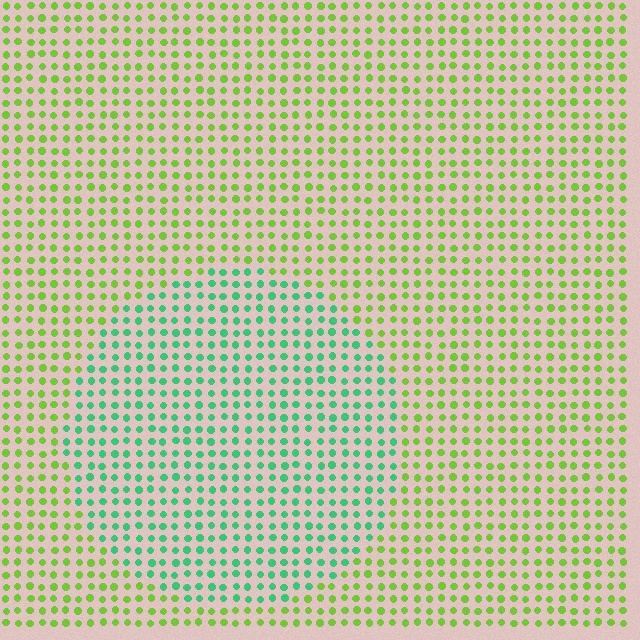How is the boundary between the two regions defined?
The boundary is defined purely by a slight shift in hue (about 51 degrees). Spacing, size, and orientation are identical on both sides.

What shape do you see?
I see a circle.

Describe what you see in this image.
The image is filled with small lime elements in a uniform arrangement. A circle-shaped region is visible where the elements are tinted to a slightly different hue, forming a subtle color boundary.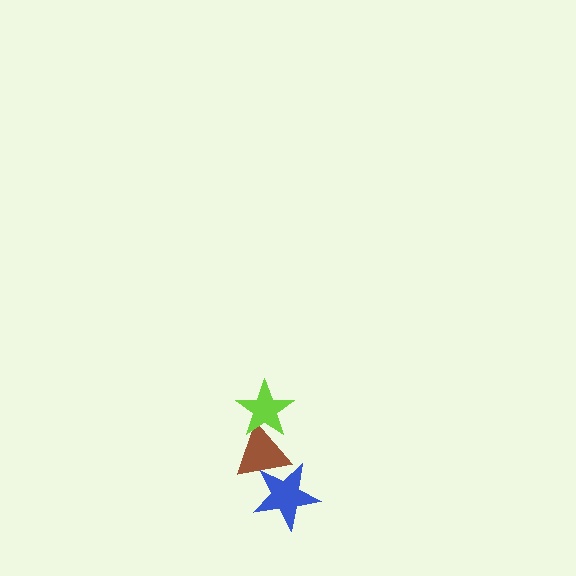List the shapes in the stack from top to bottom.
From top to bottom: the lime star, the brown triangle, the blue star.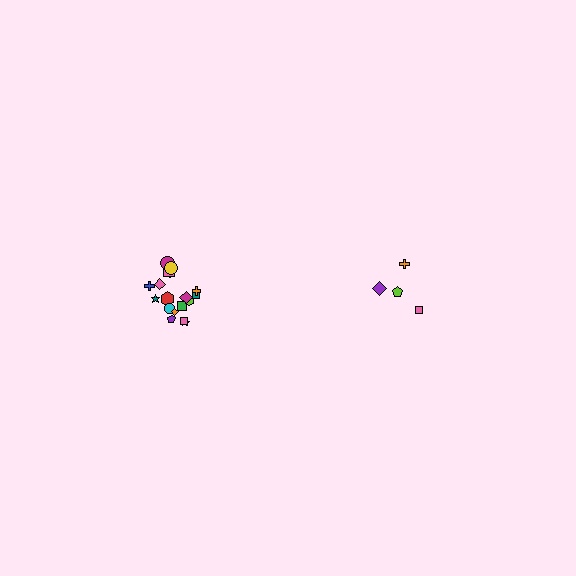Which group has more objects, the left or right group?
The left group.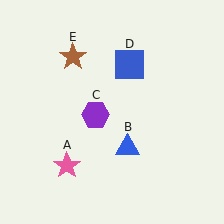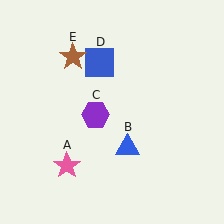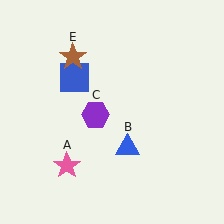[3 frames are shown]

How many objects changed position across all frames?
1 object changed position: blue square (object D).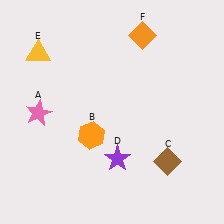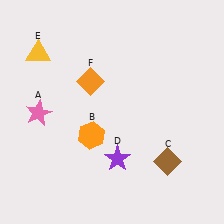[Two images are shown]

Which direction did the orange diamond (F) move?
The orange diamond (F) moved left.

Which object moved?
The orange diamond (F) moved left.